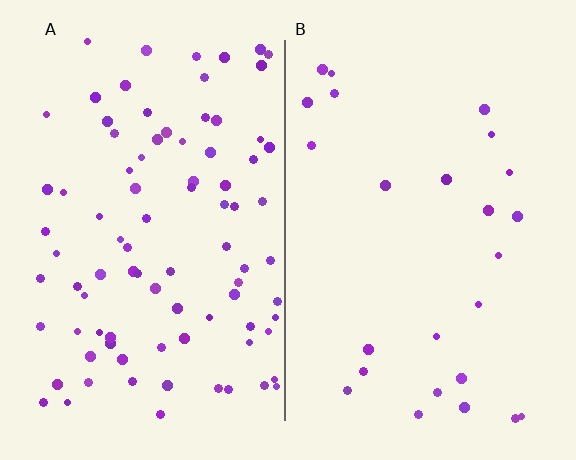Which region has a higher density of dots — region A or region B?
A (the left).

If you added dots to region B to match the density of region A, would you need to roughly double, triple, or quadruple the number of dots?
Approximately triple.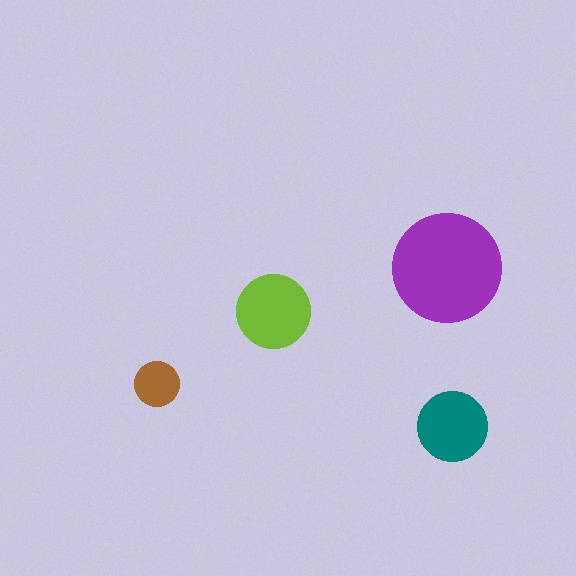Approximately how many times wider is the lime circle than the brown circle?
About 1.5 times wider.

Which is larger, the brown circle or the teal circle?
The teal one.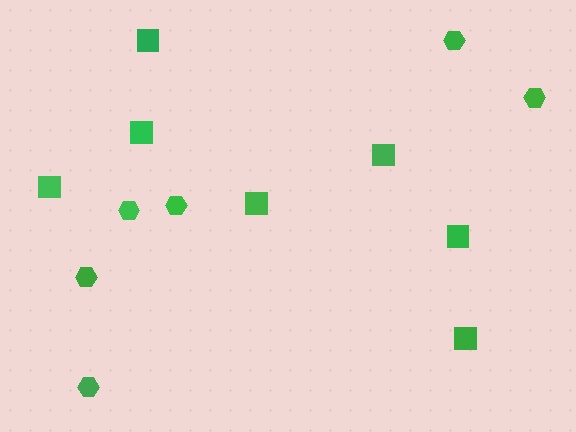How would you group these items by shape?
There are 2 groups: one group of squares (7) and one group of hexagons (6).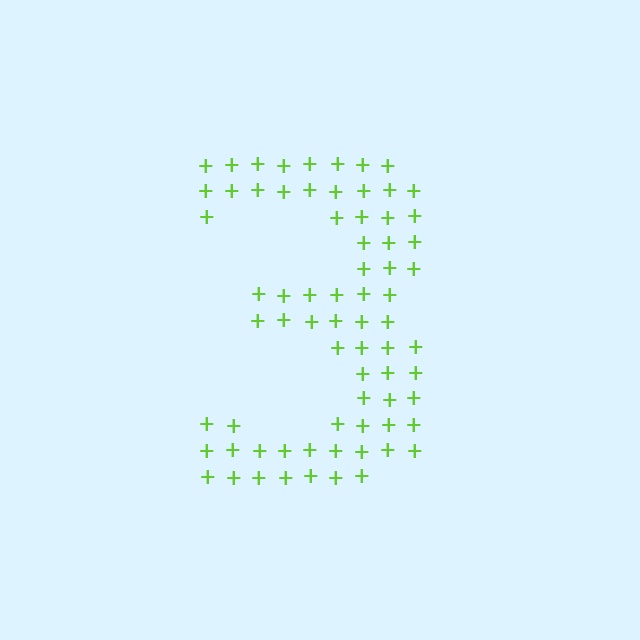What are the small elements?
The small elements are plus signs.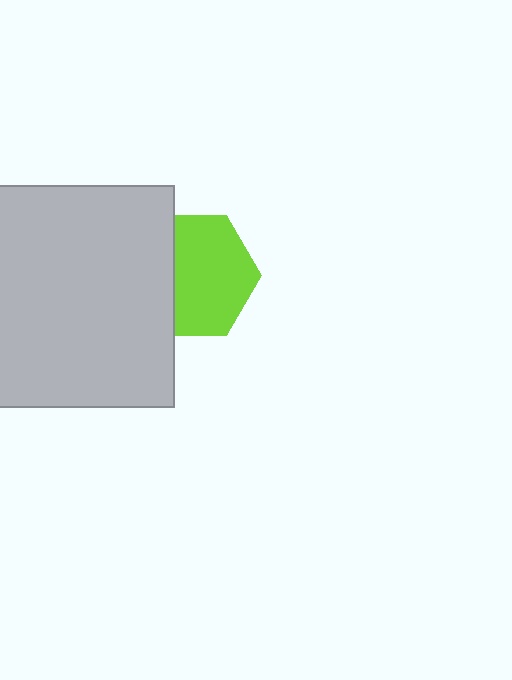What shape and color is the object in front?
The object in front is a light gray rectangle.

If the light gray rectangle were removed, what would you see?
You would see the complete lime hexagon.